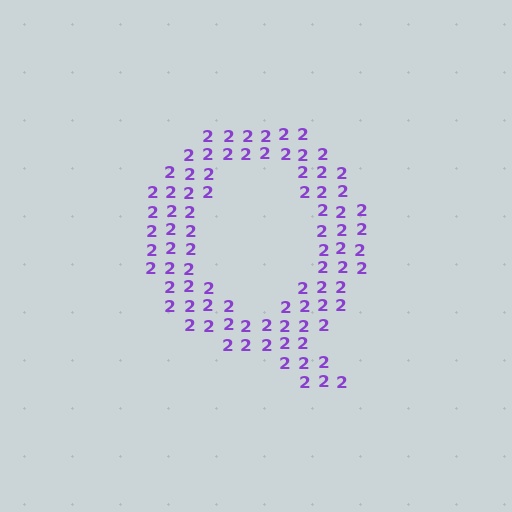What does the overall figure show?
The overall figure shows the letter Q.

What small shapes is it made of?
It is made of small digit 2's.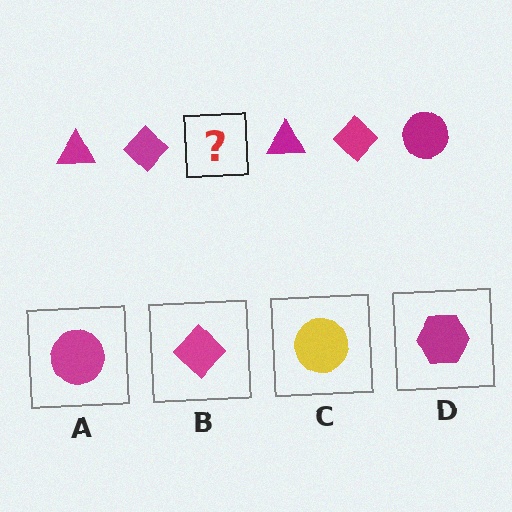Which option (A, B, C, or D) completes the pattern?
A.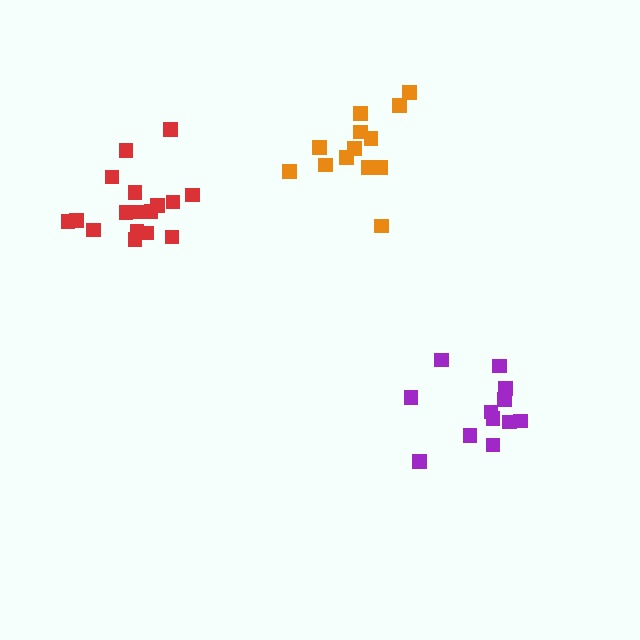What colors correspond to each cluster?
The clusters are colored: orange, purple, red.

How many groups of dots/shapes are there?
There are 3 groups.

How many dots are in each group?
Group 1: 13 dots, Group 2: 12 dots, Group 3: 17 dots (42 total).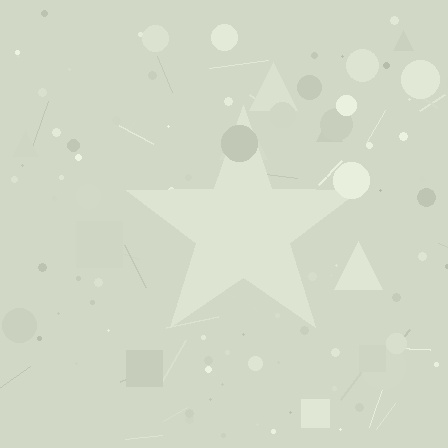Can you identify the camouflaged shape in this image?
The camouflaged shape is a star.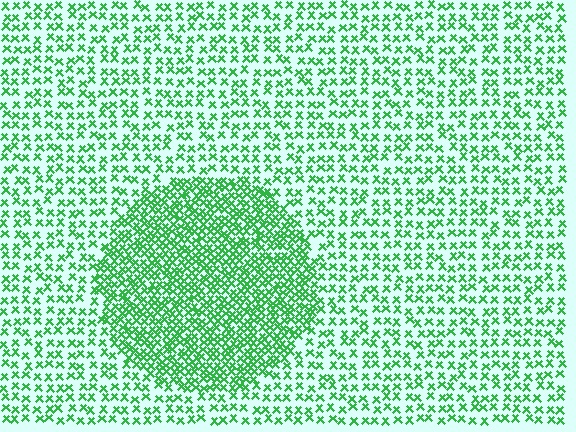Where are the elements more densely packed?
The elements are more densely packed inside the circle boundary.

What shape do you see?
I see a circle.